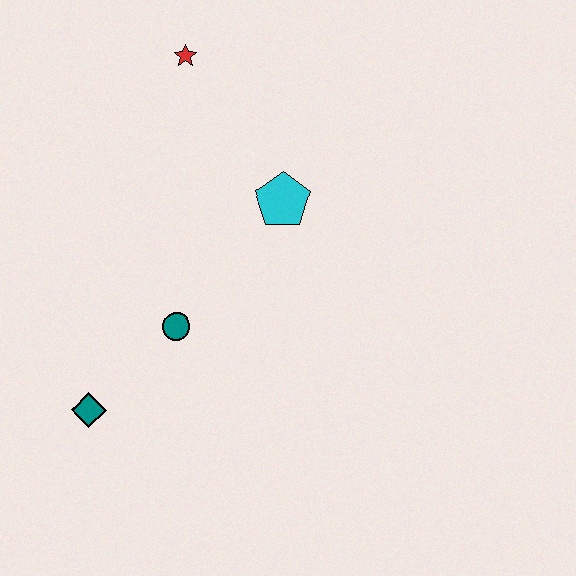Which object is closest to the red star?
The cyan pentagon is closest to the red star.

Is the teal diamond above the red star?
No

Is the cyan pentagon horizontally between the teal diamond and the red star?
No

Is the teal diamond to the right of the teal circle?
No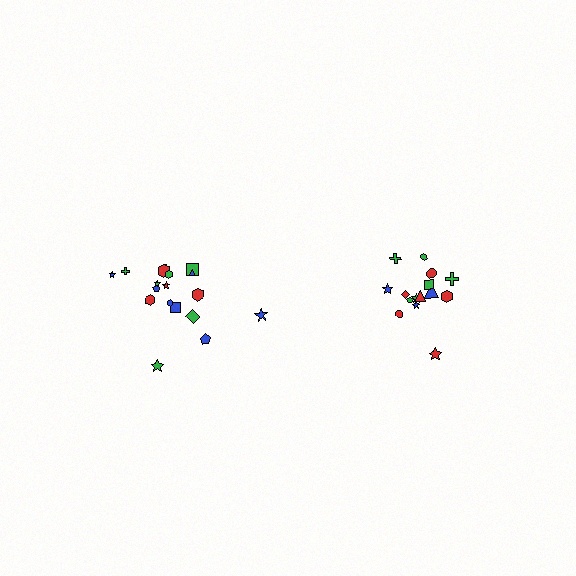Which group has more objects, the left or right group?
The left group.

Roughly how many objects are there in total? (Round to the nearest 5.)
Roughly 35 objects in total.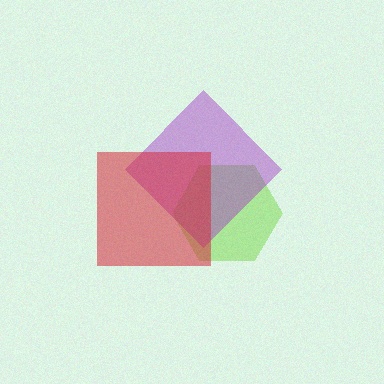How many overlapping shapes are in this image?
There are 3 overlapping shapes in the image.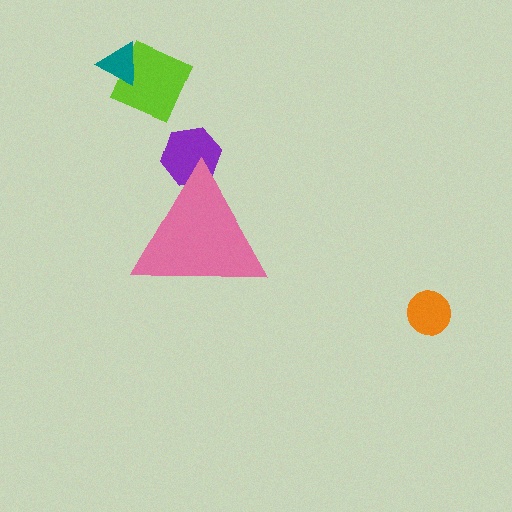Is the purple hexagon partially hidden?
Yes, the purple hexagon is partially hidden behind the pink triangle.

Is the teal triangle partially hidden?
No, the teal triangle is fully visible.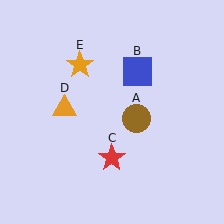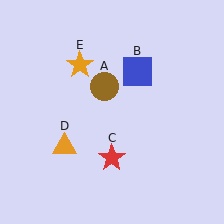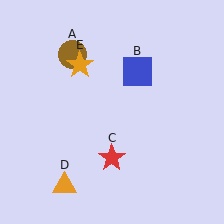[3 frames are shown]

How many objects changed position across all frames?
2 objects changed position: brown circle (object A), orange triangle (object D).